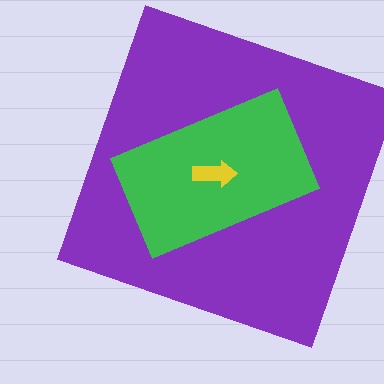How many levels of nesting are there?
3.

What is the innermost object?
The yellow arrow.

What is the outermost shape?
The purple square.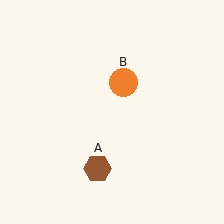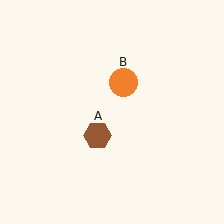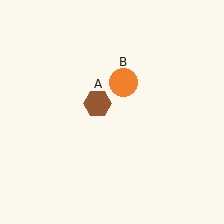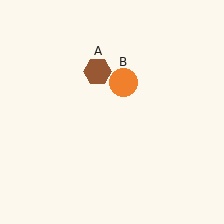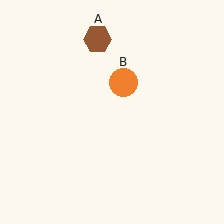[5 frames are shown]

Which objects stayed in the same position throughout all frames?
Orange circle (object B) remained stationary.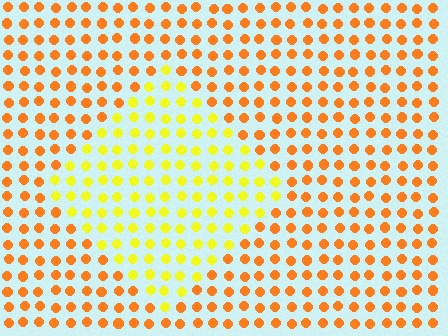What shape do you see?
I see a diamond.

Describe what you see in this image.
The image is filled with small orange elements in a uniform arrangement. A diamond-shaped region is visible where the elements are tinted to a slightly different hue, forming a subtle color boundary.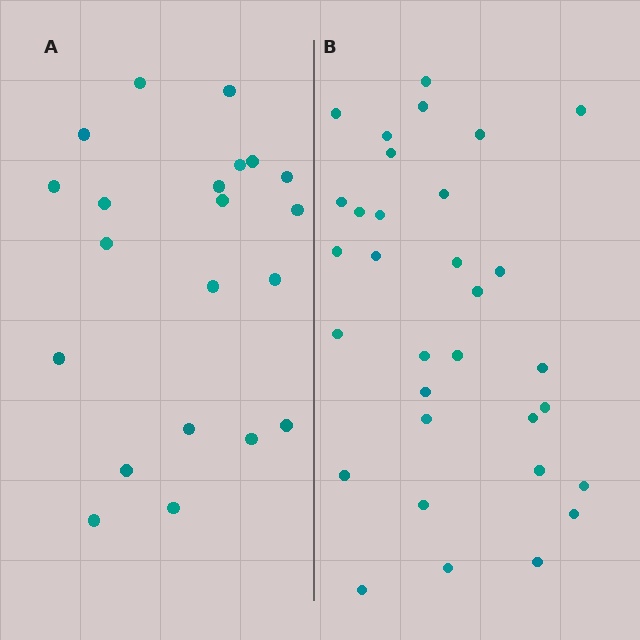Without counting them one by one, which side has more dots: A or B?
Region B (the right region) has more dots.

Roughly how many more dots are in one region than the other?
Region B has roughly 12 or so more dots than region A.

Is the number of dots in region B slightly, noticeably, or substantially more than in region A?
Region B has substantially more. The ratio is roughly 1.5 to 1.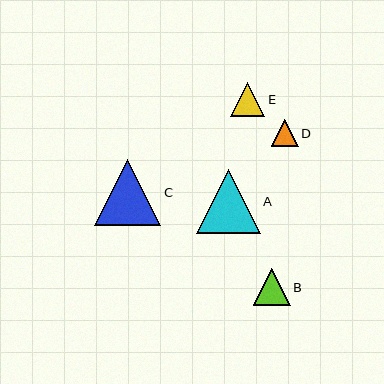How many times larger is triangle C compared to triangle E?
Triangle C is approximately 1.9 times the size of triangle E.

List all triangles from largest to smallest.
From largest to smallest: C, A, B, E, D.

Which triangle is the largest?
Triangle C is the largest with a size of approximately 66 pixels.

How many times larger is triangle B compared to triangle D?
Triangle B is approximately 1.4 times the size of triangle D.